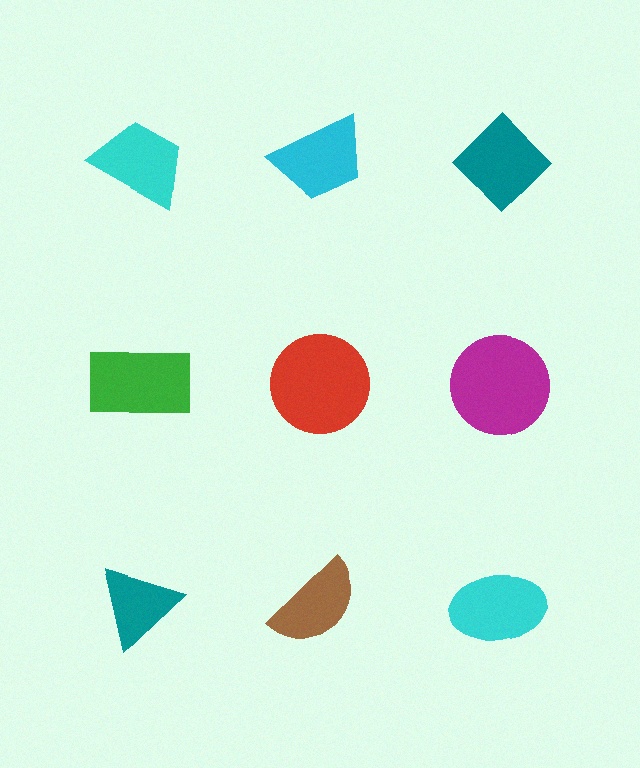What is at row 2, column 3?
A magenta circle.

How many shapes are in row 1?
3 shapes.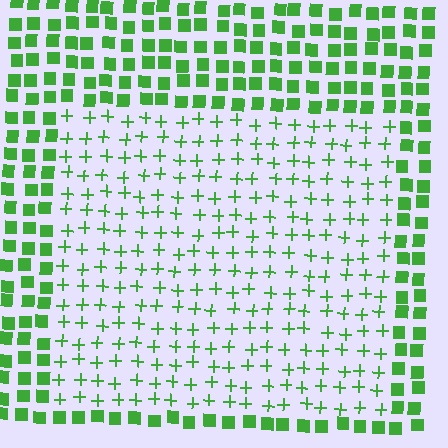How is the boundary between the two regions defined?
The boundary is defined by a change in element shape: plus signs inside vs. squares outside. All elements share the same color and spacing.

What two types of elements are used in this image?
The image uses plus signs inside the rectangle region and squares outside it.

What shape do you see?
I see a rectangle.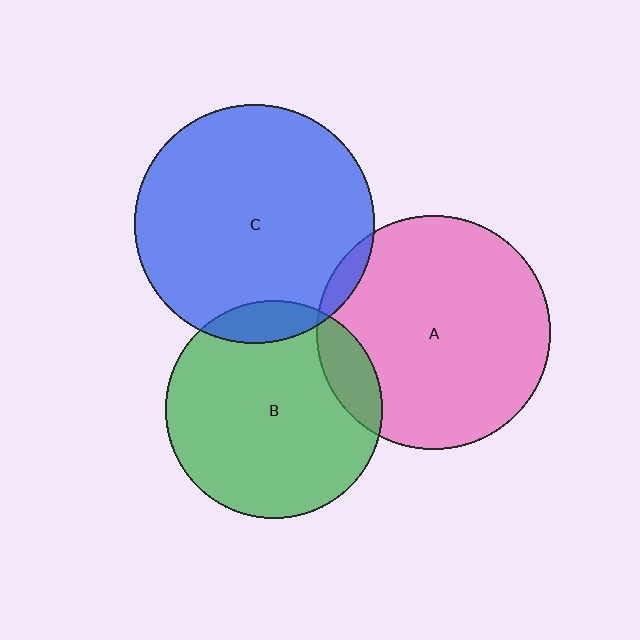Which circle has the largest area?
Circle C (blue).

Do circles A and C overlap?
Yes.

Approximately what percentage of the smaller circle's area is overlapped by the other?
Approximately 5%.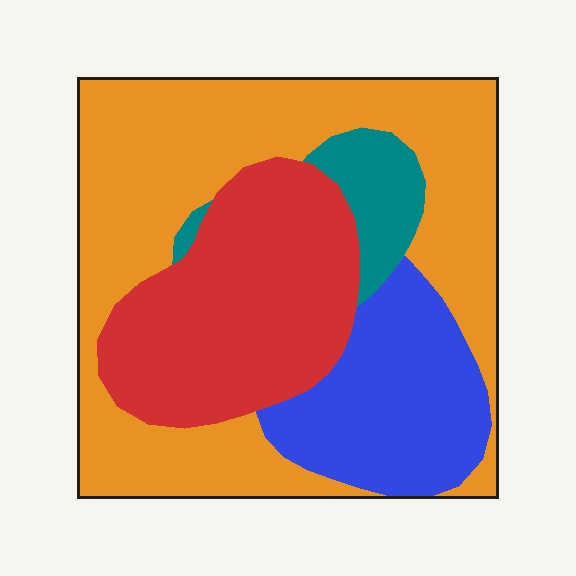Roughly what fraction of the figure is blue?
Blue takes up about one fifth (1/5) of the figure.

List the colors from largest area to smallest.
From largest to smallest: orange, red, blue, teal.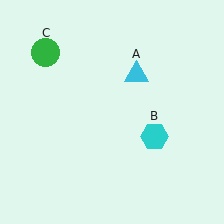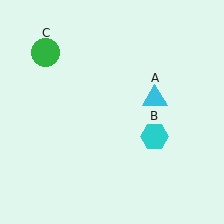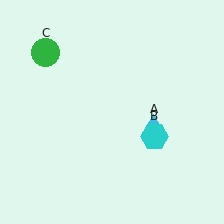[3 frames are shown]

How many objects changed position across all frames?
1 object changed position: cyan triangle (object A).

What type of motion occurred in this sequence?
The cyan triangle (object A) rotated clockwise around the center of the scene.